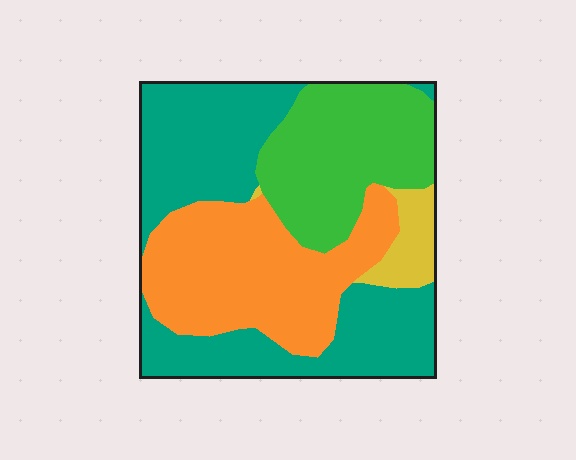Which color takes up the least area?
Yellow, at roughly 5%.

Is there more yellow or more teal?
Teal.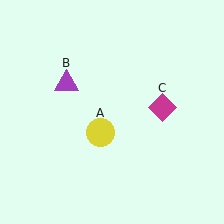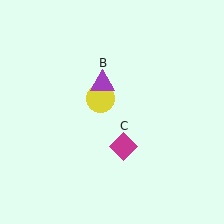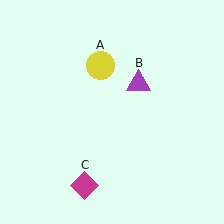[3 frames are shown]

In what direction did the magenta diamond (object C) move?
The magenta diamond (object C) moved down and to the left.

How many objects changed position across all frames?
3 objects changed position: yellow circle (object A), purple triangle (object B), magenta diamond (object C).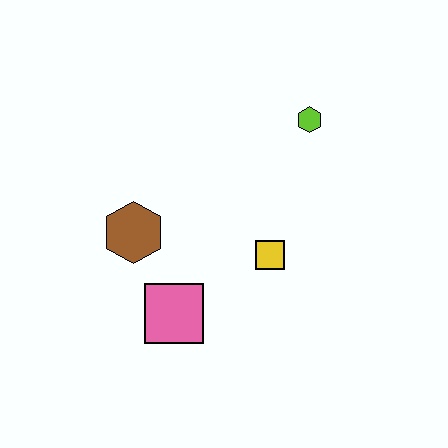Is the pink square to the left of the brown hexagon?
No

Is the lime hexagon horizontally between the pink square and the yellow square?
No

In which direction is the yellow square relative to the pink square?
The yellow square is to the right of the pink square.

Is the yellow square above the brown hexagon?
No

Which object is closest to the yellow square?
The pink square is closest to the yellow square.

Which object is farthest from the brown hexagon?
The lime hexagon is farthest from the brown hexagon.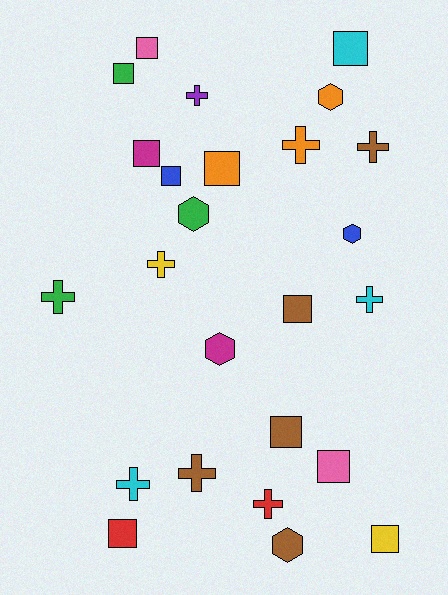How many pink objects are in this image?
There are 2 pink objects.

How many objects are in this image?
There are 25 objects.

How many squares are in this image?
There are 11 squares.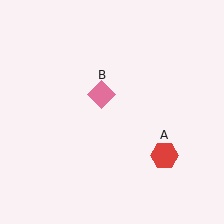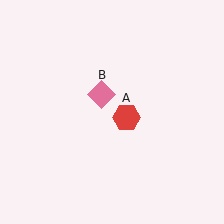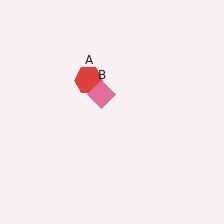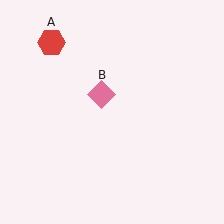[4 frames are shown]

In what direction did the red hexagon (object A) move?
The red hexagon (object A) moved up and to the left.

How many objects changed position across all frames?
1 object changed position: red hexagon (object A).